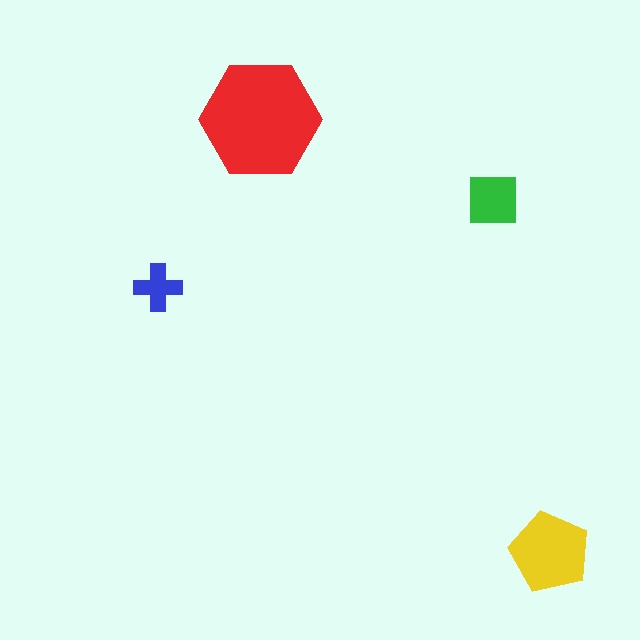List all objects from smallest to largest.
The blue cross, the green square, the yellow pentagon, the red hexagon.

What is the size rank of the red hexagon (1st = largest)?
1st.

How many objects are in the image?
There are 4 objects in the image.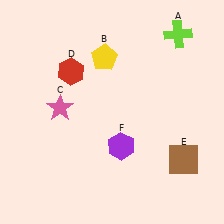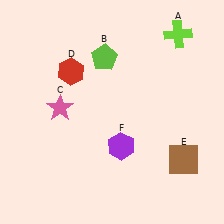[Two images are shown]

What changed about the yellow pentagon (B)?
In Image 1, B is yellow. In Image 2, it changed to lime.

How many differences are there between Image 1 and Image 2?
There is 1 difference between the two images.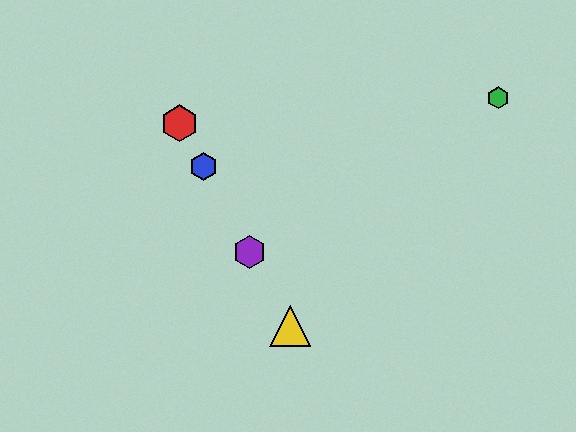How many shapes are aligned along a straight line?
4 shapes (the red hexagon, the blue hexagon, the yellow triangle, the purple hexagon) are aligned along a straight line.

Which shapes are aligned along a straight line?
The red hexagon, the blue hexagon, the yellow triangle, the purple hexagon are aligned along a straight line.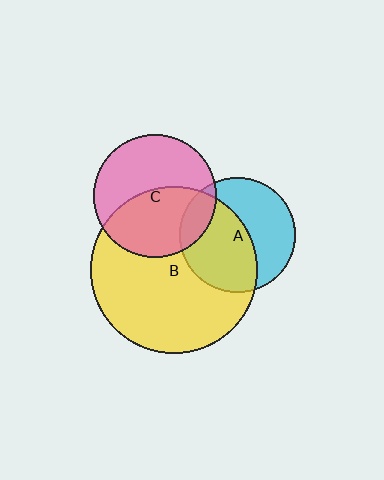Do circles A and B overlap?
Yes.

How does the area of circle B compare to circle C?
Approximately 1.8 times.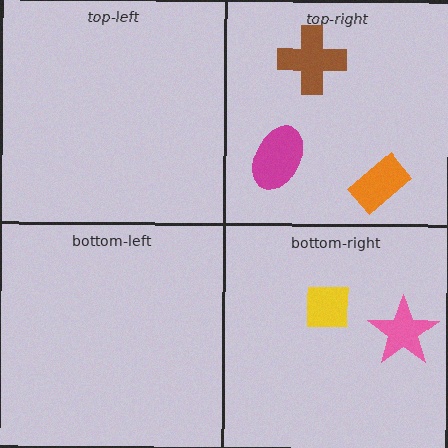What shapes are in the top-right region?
The brown cross, the magenta ellipse, the orange rectangle.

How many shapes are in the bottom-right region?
2.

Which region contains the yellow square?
The bottom-right region.